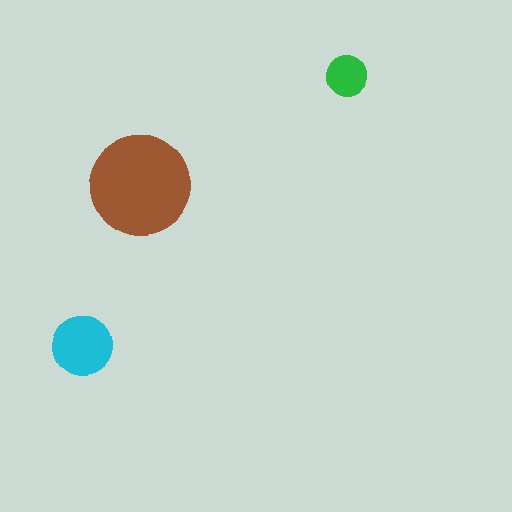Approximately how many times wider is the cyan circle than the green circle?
About 1.5 times wider.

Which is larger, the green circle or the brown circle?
The brown one.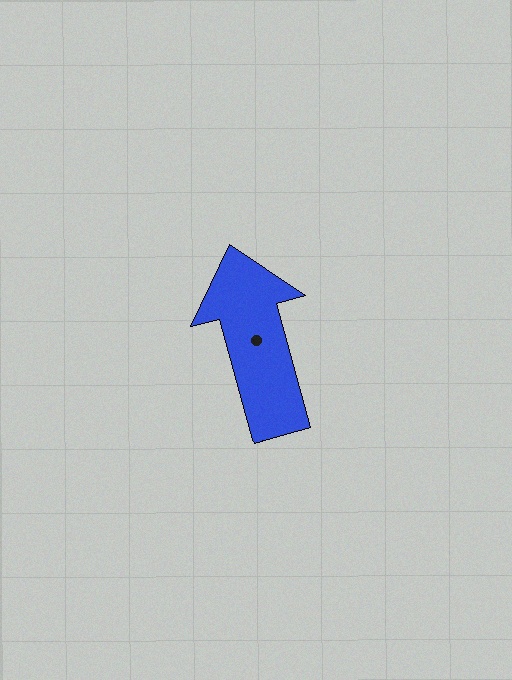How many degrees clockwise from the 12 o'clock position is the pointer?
Approximately 345 degrees.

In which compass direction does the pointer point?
North.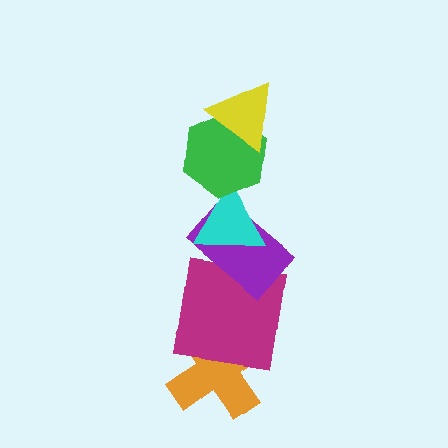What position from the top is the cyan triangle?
The cyan triangle is 3rd from the top.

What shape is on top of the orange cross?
The magenta square is on top of the orange cross.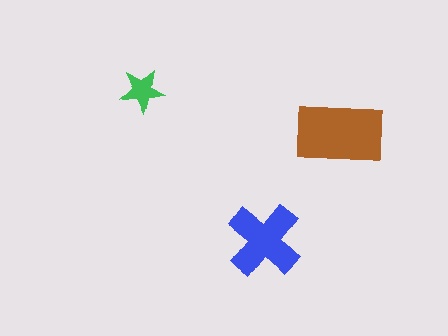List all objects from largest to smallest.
The brown rectangle, the blue cross, the green star.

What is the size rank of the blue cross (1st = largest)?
2nd.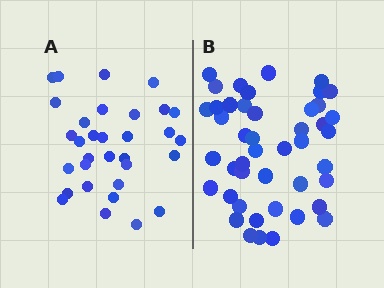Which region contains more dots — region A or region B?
Region B (the right region) has more dots.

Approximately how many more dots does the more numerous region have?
Region B has approximately 15 more dots than region A.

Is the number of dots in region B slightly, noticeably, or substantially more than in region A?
Region B has noticeably more, but not dramatically so. The ratio is roughly 1.4 to 1.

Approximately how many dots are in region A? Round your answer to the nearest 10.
About 30 dots. (The exact count is 32, which rounds to 30.)